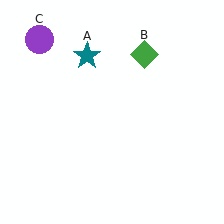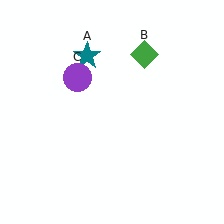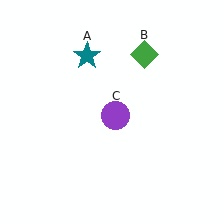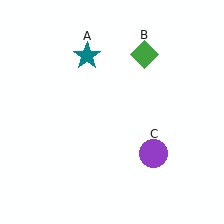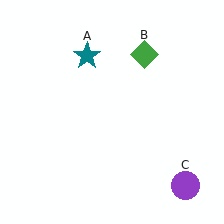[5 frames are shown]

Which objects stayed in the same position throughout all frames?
Teal star (object A) and green diamond (object B) remained stationary.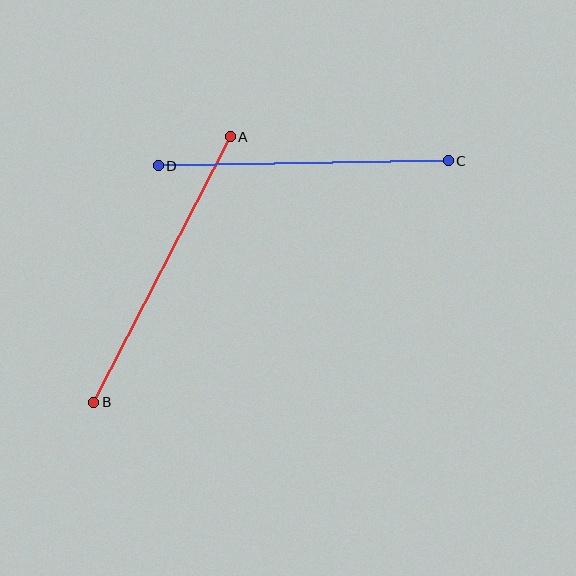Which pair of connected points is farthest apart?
Points A and B are farthest apart.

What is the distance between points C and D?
The distance is approximately 290 pixels.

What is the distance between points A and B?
The distance is approximately 298 pixels.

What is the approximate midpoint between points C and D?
The midpoint is at approximately (303, 163) pixels.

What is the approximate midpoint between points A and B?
The midpoint is at approximately (162, 269) pixels.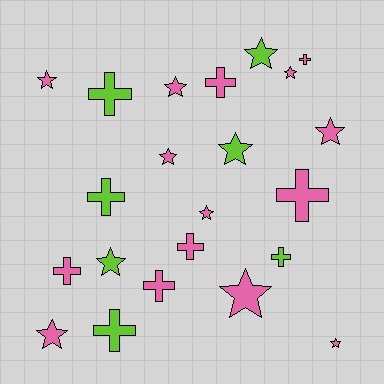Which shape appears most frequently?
Star, with 12 objects.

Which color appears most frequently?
Pink, with 15 objects.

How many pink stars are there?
There are 9 pink stars.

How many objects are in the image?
There are 22 objects.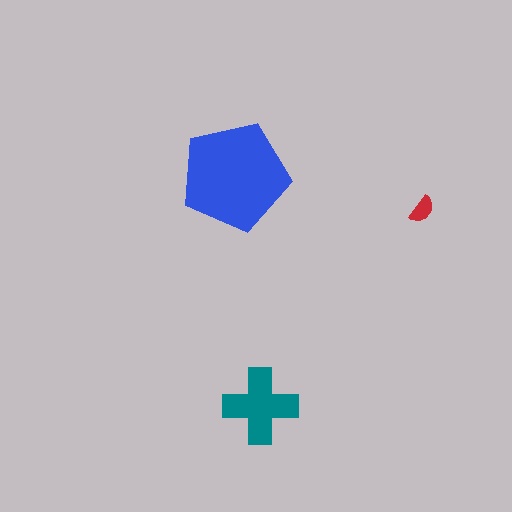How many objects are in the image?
There are 3 objects in the image.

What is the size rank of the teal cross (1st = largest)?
2nd.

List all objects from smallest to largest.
The red semicircle, the teal cross, the blue pentagon.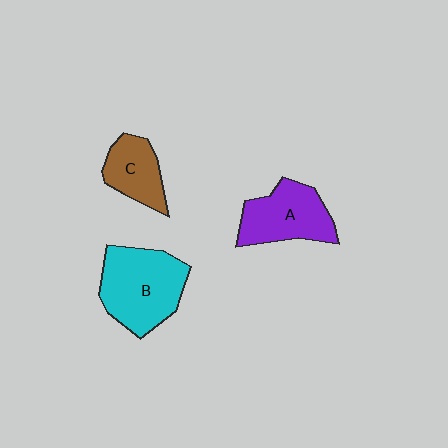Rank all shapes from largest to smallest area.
From largest to smallest: B (cyan), A (purple), C (brown).